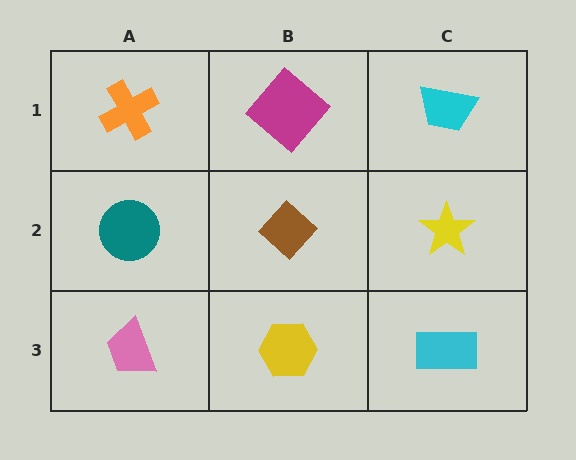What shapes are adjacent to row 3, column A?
A teal circle (row 2, column A), a yellow hexagon (row 3, column B).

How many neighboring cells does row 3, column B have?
3.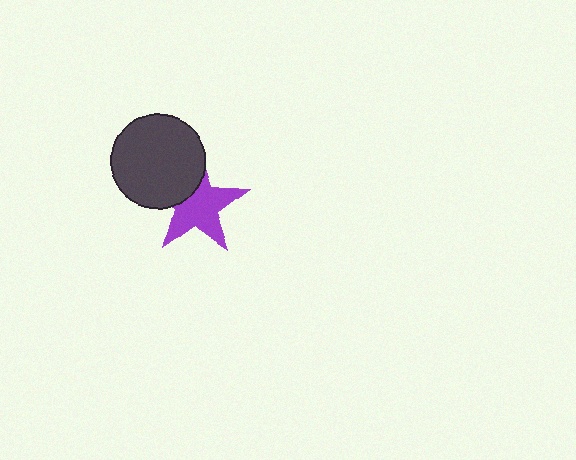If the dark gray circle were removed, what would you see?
You would see the complete purple star.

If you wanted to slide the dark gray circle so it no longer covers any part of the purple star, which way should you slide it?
Slide it toward the upper-left — that is the most direct way to separate the two shapes.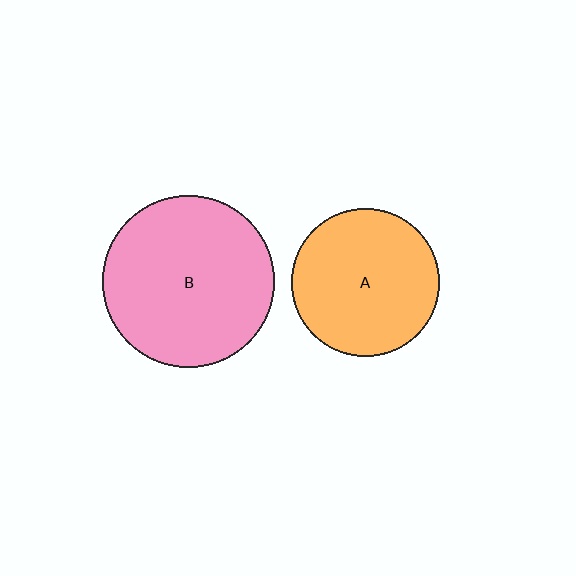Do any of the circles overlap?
No, none of the circles overlap.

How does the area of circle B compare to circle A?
Approximately 1.3 times.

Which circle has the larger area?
Circle B (pink).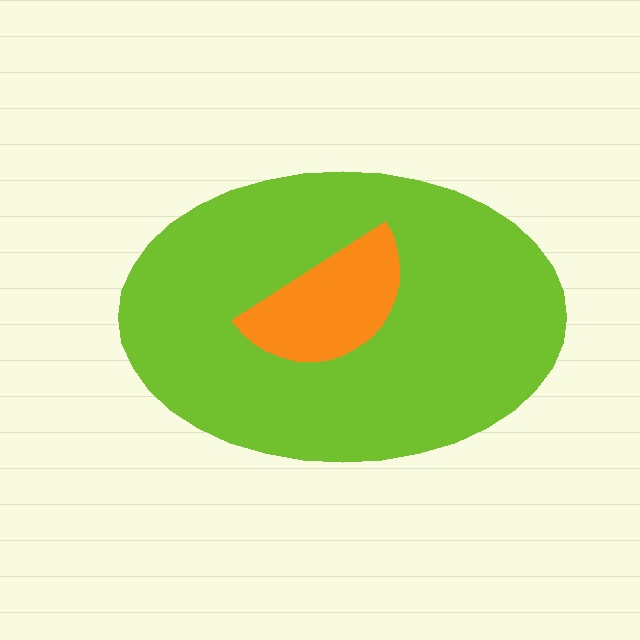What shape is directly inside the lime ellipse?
The orange semicircle.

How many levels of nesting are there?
2.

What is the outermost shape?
The lime ellipse.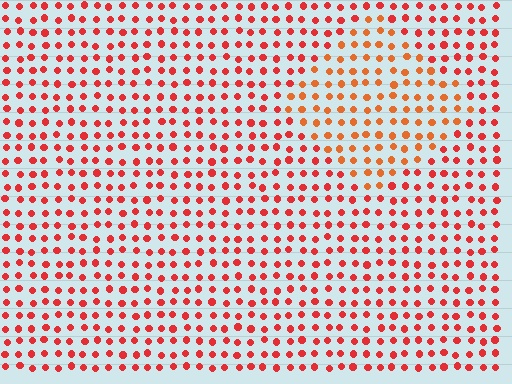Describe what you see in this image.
The image is filled with small red elements in a uniform arrangement. A diamond-shaped region is visible where the elements are tinted to a slightly different hue, forming a subtle color boundary.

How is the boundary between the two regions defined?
The boundary is defined purely by a slight shift in hue (about 23 degrees). Spacing, size, and orientation are identical on both sides.